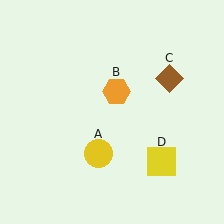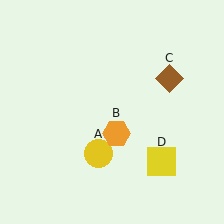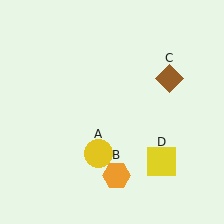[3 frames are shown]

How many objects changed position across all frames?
1 object changed position: orange hexagon (object B).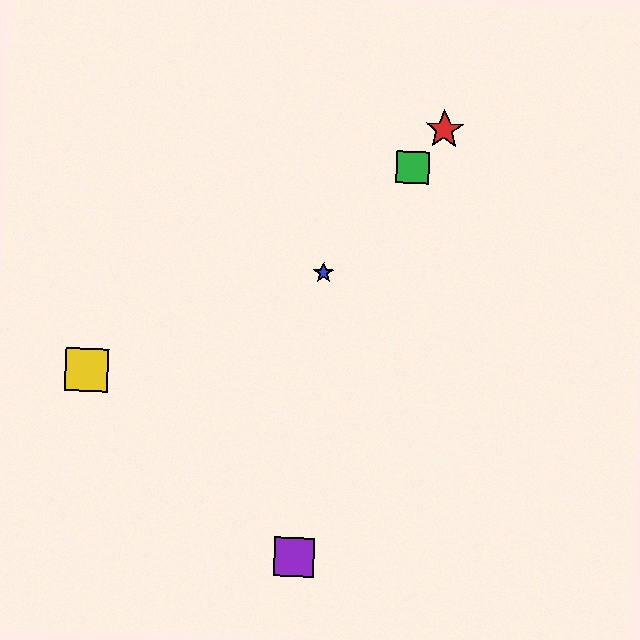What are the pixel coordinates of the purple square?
The purple square is at (294, 557).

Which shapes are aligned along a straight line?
The red star, the blue star, the green square are aligned along a straight line.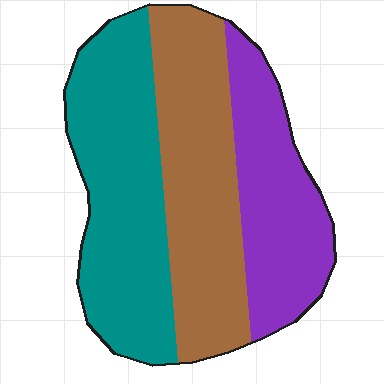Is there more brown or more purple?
Brown.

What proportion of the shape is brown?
Brown takes up between a quarter and a half of the shape.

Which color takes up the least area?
Purple, at roughly 25%.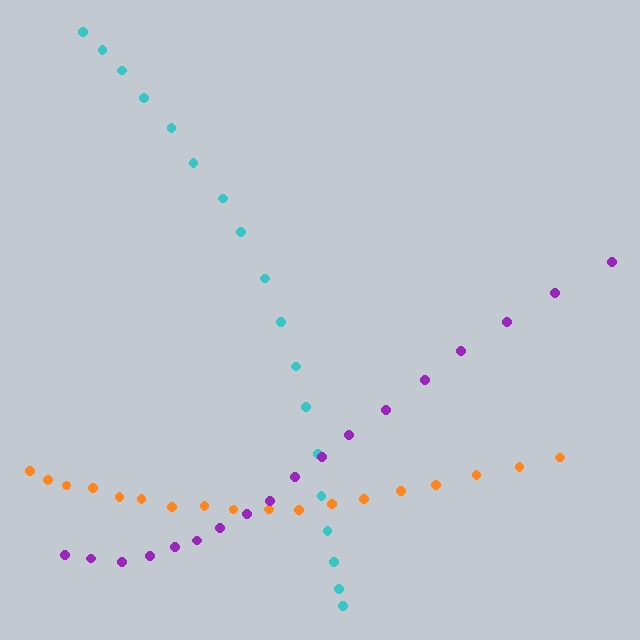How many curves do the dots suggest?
There are 3 distinct paths.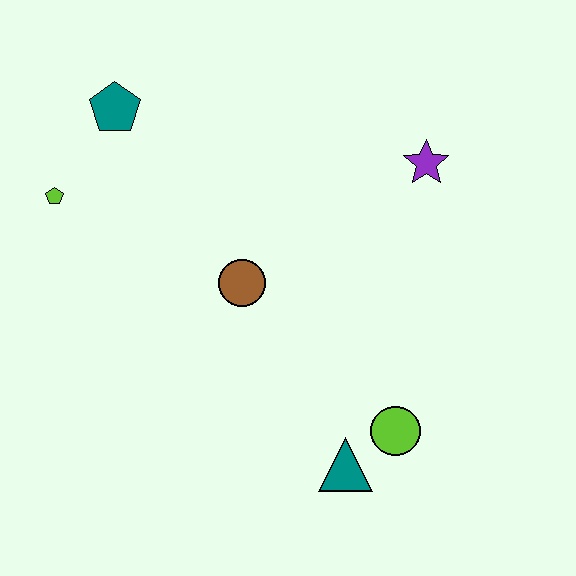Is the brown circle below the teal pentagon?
Yes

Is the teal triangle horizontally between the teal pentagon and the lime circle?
Yes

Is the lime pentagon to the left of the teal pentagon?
Yes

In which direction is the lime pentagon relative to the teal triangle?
The lime pentagon is to the left of the teal triangle.